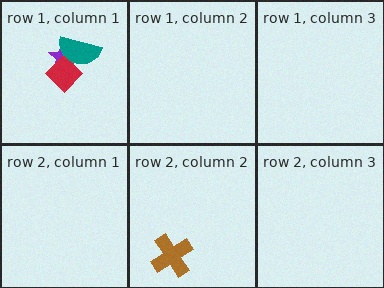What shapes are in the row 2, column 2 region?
The brown cross.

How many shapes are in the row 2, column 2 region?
1.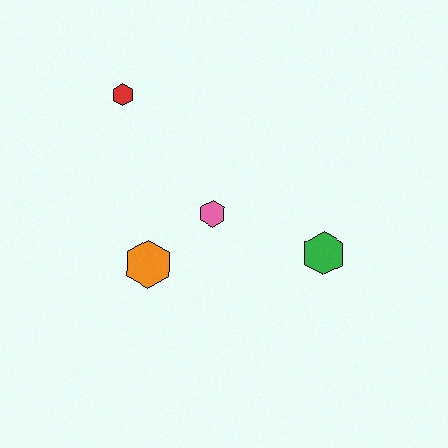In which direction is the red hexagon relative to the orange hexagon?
The red hexagon is above the orange hexagon.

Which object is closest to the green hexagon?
The pink hexagon is closest to the green hexagon.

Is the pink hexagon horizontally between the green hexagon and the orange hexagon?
Yes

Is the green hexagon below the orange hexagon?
No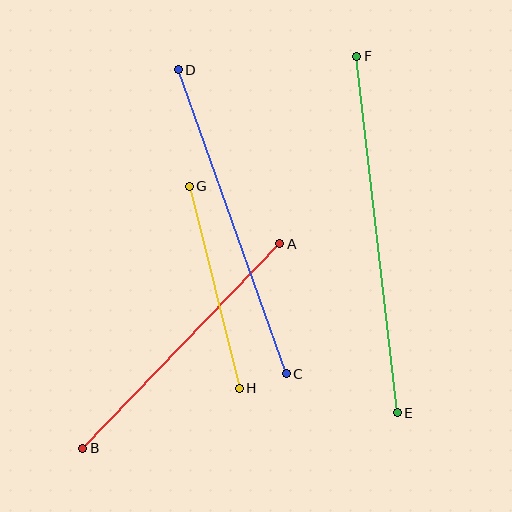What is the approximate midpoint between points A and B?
The midpoint is at approximately (181, 346) pixels.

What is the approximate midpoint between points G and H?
The midpoint is at approximately (214, 287) pixels.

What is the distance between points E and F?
The distance is approximately 359 pixels.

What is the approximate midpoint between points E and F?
The midpoint is at approximately (377, 235) pixels.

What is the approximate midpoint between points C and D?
The midpoint is at approximately (232, 222) pixels.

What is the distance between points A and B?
The distance is approximately 284 pixels.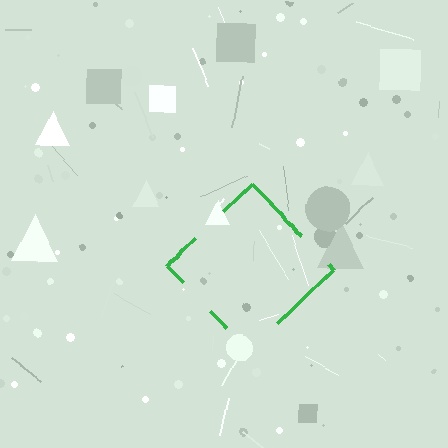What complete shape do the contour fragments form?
The contour fragments form a diamond.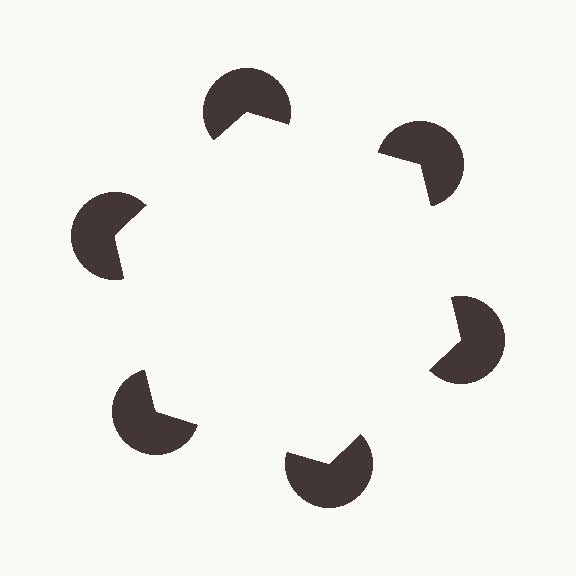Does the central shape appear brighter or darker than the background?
It typically appears slightly brighter than the background, even though no actual brightness change is drawn.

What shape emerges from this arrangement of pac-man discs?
An illusory hexagon — its edges are inferred from the aligned wedge cuts in the pac-man discs, not physically drawn.